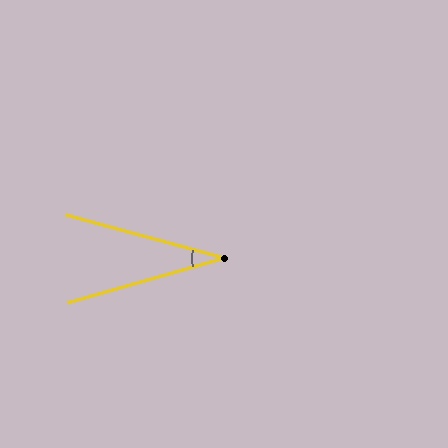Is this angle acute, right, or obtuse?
It is acute.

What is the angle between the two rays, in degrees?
Approximately 31 degrees.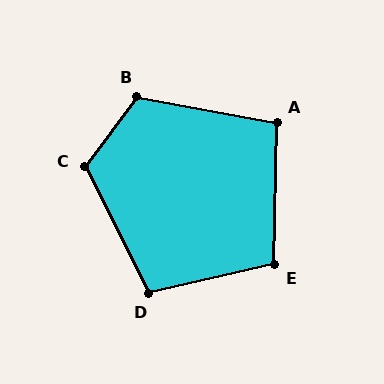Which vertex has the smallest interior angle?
A, at approximately 99 degrees.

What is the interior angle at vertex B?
Approximately 116 degrees (obtuse).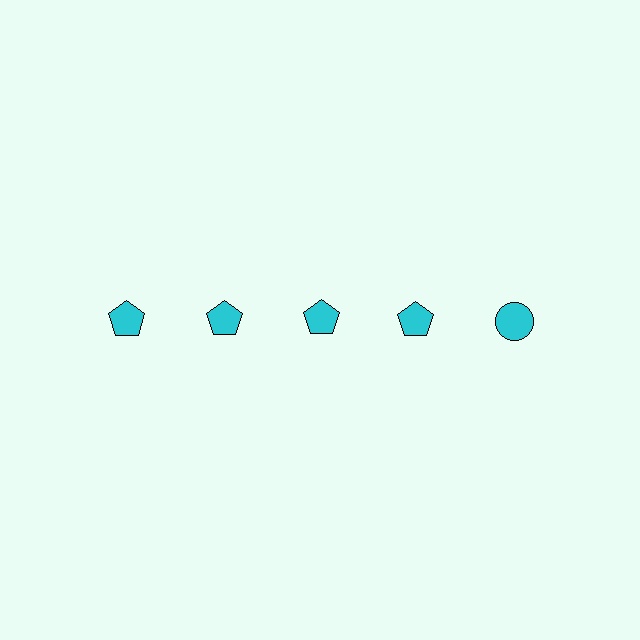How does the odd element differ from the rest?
It has a different shape: circle instead of pentagon.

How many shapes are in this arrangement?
There are 5 shapes arranged in a grid pattern.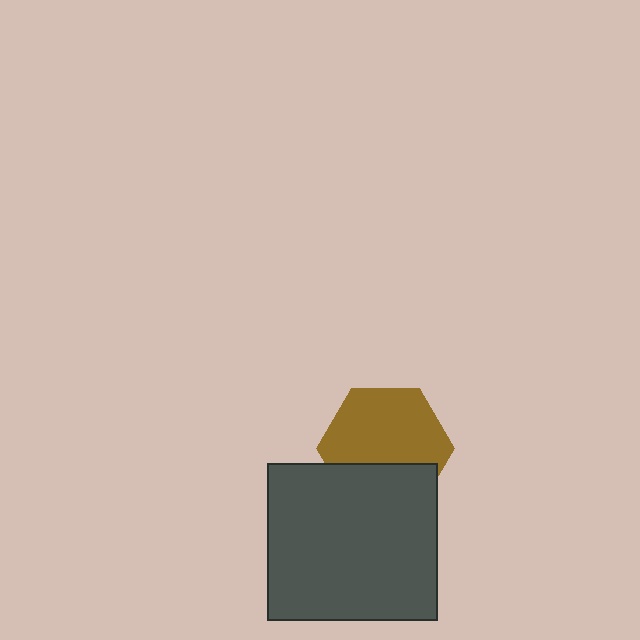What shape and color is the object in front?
The object in front is a dark gray rectangle.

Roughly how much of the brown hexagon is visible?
Most of it is visible (roughly 67%).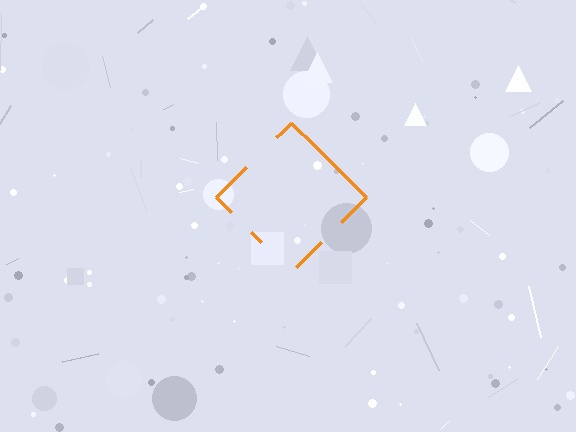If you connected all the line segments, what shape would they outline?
They would outline a diamond.